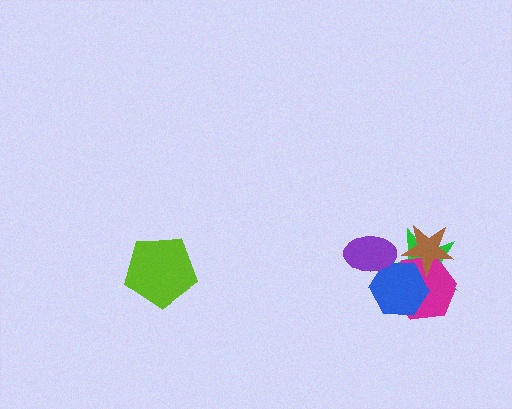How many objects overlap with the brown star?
3 objects overlap with the brown star.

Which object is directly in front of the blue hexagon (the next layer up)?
The brown star is directly in front of the blue hexagon.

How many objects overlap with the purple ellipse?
2 objects overlap with the purple ellipse.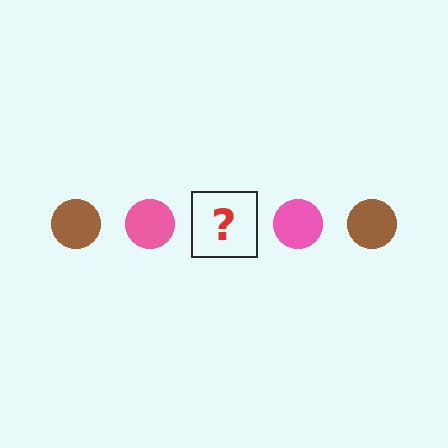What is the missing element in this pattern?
The missing element is a brown circle.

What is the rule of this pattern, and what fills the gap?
The rule is that the pattern cycles through brown, pink circles. The gap should be filled with a brown circle.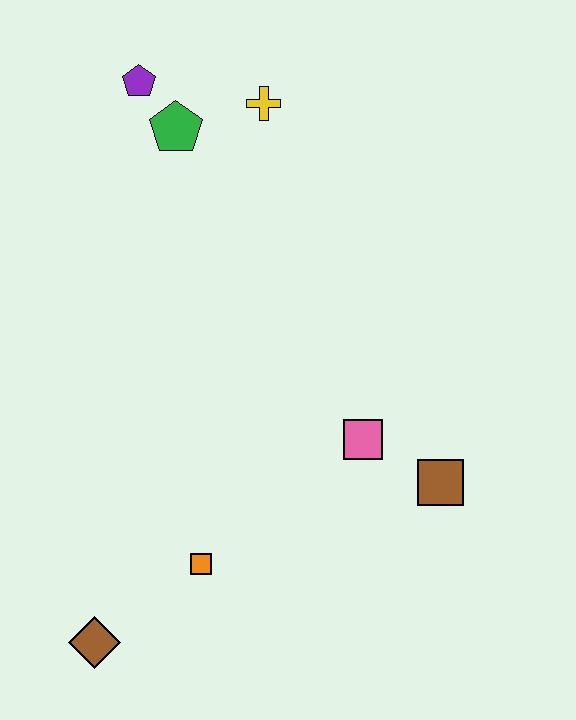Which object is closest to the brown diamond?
The orange square is closest to the brown diamond.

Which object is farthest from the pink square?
The purple pentagon is farthest from the pink square.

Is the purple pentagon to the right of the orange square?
No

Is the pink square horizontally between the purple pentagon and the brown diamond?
No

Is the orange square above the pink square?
No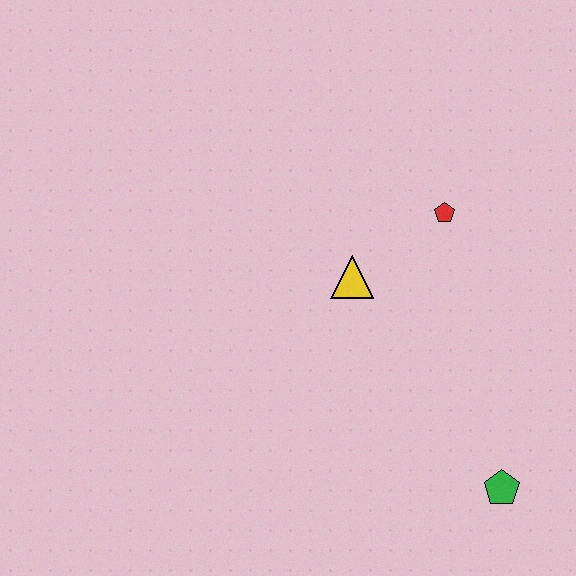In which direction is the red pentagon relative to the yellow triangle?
The red pentagon is to the right of the yellow triangle.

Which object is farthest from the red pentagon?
The green pentagon is farthest from the red pentagon.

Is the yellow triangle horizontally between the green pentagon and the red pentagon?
No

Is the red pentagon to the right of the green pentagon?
No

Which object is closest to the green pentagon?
The yellow triangle is closest to the green pentagon.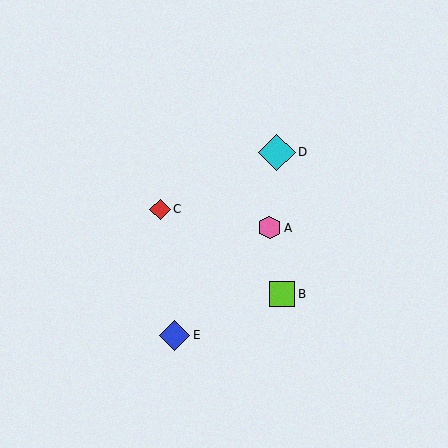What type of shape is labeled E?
Shape E is a blue diamond.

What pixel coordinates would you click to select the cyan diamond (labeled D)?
Click at (277, 152) to select the cyan diamond D.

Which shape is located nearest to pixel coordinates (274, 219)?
The pink hexagon (labeled A) at (269, 228) is nearest to that location.